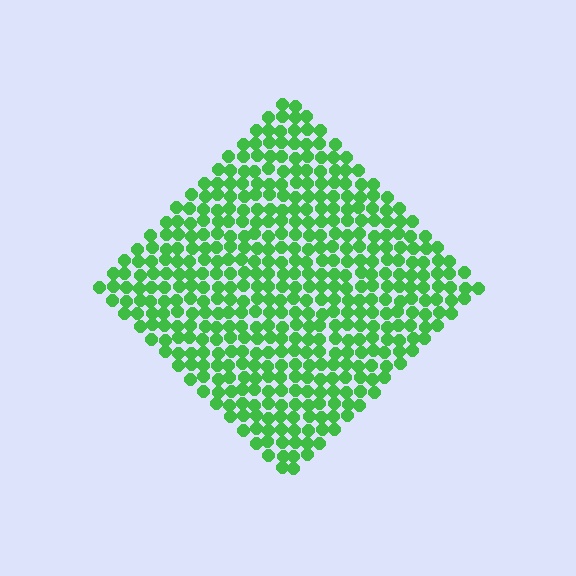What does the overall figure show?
The overall figure shows a diamond.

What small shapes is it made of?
It is made of small circles.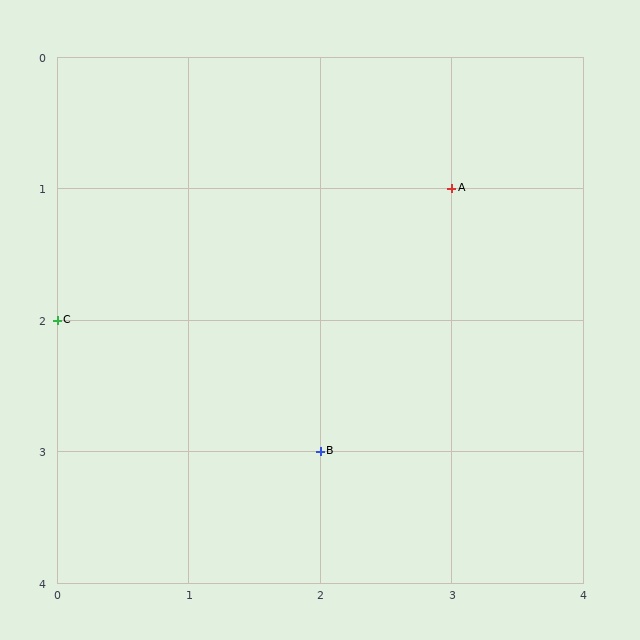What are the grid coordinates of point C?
Point C is at grid coordinates (0, 2).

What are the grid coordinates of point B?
Point B is at grid coordinates (2, 3).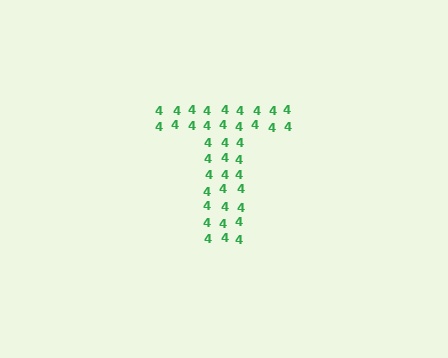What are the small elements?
The small elements are digit 4's.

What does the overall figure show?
The overall figure shows the letter T.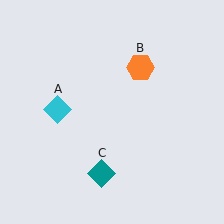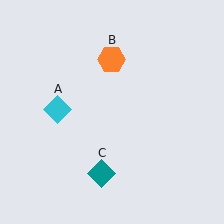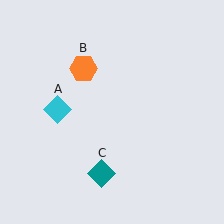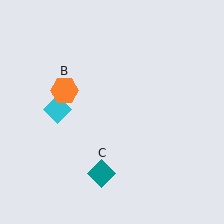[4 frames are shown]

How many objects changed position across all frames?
1 object changed position: orange hexagon (object B).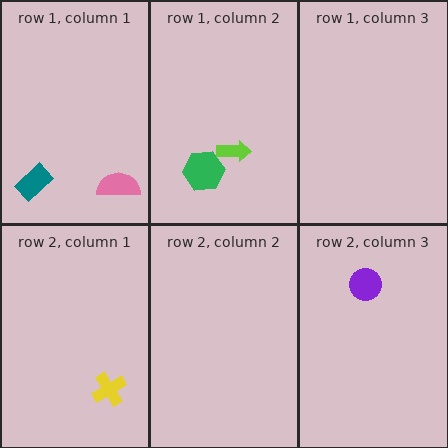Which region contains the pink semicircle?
The row 1, column 1 region.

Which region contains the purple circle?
The row 2, column 3 region.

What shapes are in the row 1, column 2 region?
The green hexagon, the lime arrow.